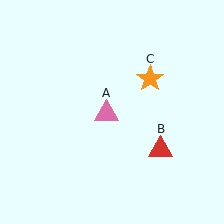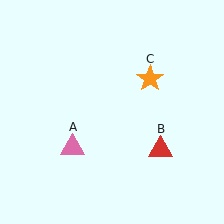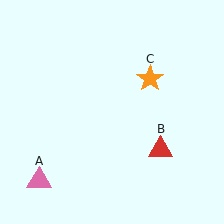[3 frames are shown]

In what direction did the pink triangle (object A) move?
The pink triangle (object A) moved down and to the left.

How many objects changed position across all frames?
1 object changed position: pink triangle (object A).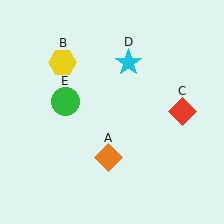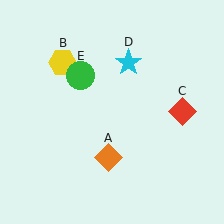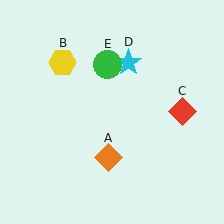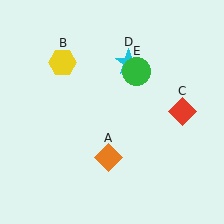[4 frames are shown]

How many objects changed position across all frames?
1 object changed position: green circle (object E).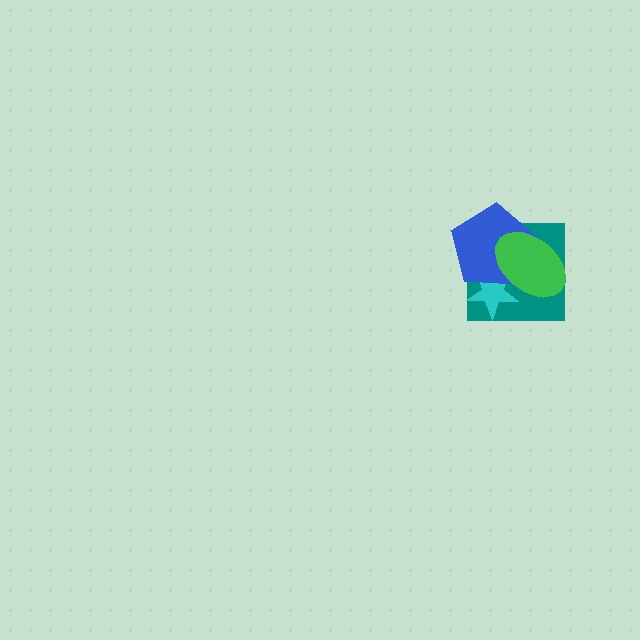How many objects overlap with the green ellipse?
3 objects overlap with the green ellipse.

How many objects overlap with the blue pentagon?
3 objects overlap with the blue pentagon.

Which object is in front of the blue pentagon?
The green ellipse is in front of the blue pentagon.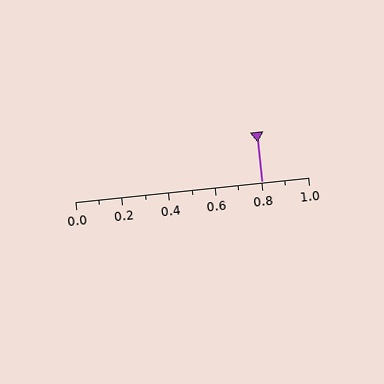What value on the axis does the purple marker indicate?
The marker indicates approximately 0.8.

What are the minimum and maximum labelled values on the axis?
The axis runs from 0.0 to 1.0.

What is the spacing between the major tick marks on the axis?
The major ticks are spaced 0.2 apart.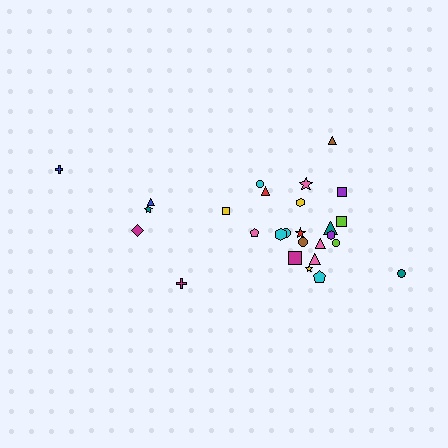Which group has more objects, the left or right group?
The right group.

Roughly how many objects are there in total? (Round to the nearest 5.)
Roughly 25 objects in total.